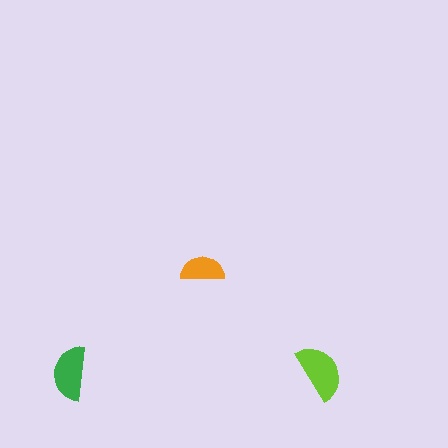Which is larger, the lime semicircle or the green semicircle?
The lime one.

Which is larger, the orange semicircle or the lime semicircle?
The lime one.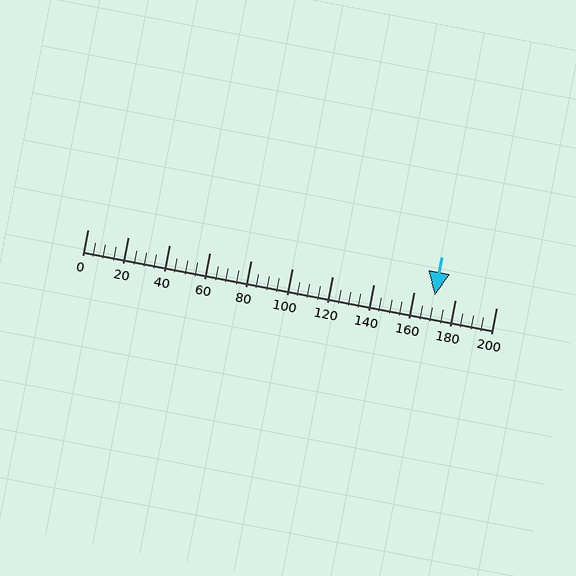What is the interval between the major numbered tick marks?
The major tick marks are spaced 20 units apart.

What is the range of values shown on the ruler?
The ruler shows values from 0 to 200.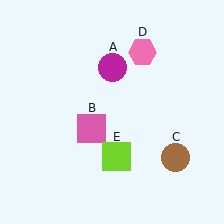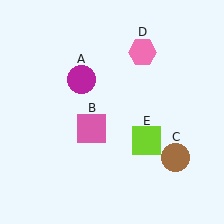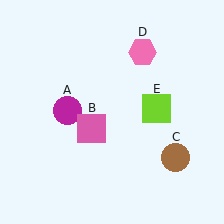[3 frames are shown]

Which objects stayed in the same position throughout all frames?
Pink square (object B) and brown circle (object C) and pink hexagon (object D) remained stationary.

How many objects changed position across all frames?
2 objects changed position: magenta circle (object A), lime square (object E).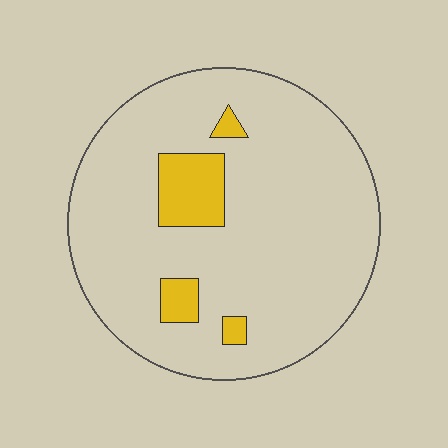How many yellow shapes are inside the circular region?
4.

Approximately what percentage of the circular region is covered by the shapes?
Approximately 10%.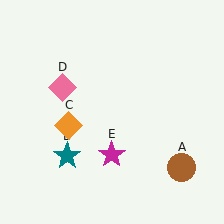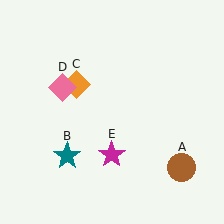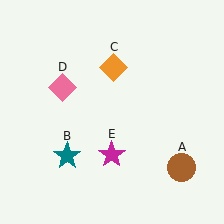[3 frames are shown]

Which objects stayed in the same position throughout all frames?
Brown circle (object A) and teal star (object B) and pink diamond (object D) and magenta star (object E) remained stationary.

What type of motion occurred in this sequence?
The orange diamond (object C) rotated clockwise around the center of the scene.